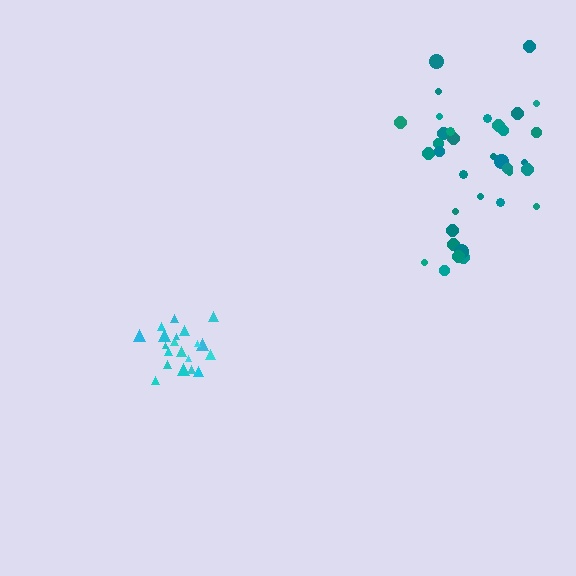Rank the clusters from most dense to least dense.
cyan, teal.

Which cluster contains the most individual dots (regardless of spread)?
Teal (35).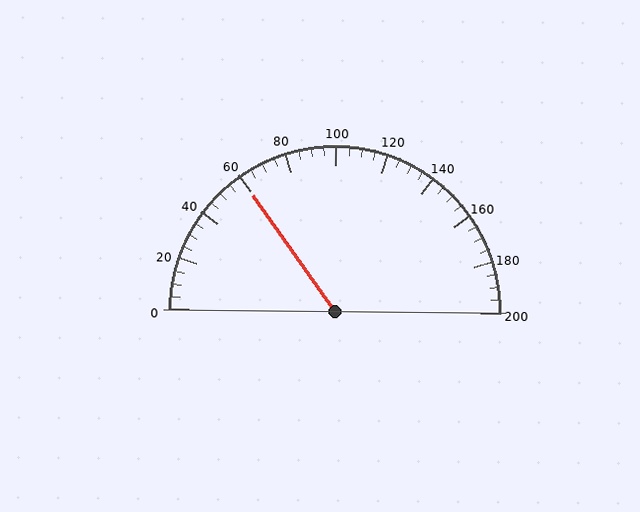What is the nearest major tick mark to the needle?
The nearest major tick mark is 60.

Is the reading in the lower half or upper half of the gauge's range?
The reading is in the lower half of the range (0 to 200).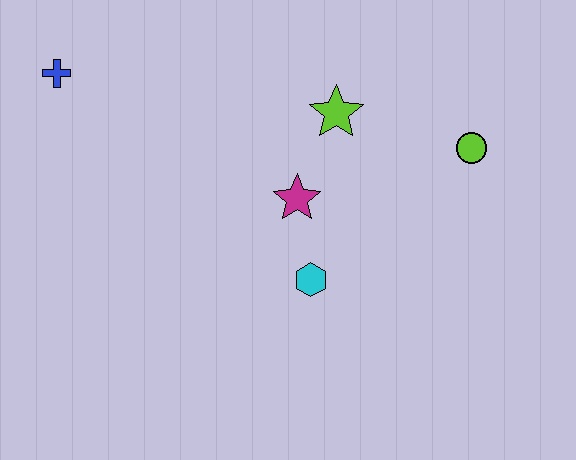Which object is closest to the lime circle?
The lime star is closest to the lime circle.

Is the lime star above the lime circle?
Yes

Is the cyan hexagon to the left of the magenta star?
No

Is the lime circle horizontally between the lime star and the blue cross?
No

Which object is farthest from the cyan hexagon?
The blue cross is farthest from the cyan hexagon.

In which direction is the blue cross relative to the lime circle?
The blue cross is to the left of the lime circle.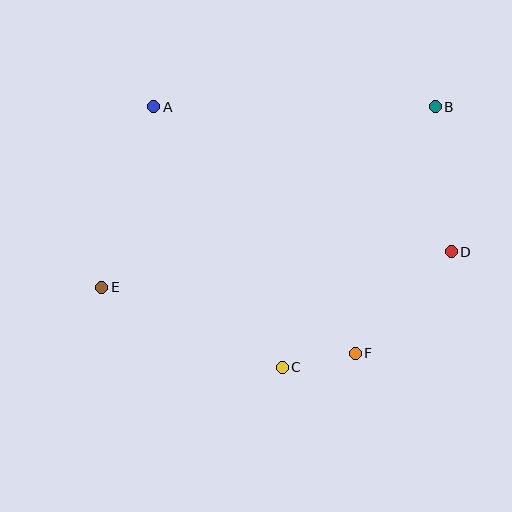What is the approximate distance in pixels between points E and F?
The distance between E and F is approximately 262 pixels.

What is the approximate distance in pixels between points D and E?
The distance between D and E is approximately 351 pixels.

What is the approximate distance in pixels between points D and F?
The distance between D and F is approximately 140 pixels.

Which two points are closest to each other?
Points C and F are closest to each other.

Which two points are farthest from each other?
Points B and E are farthest from each other.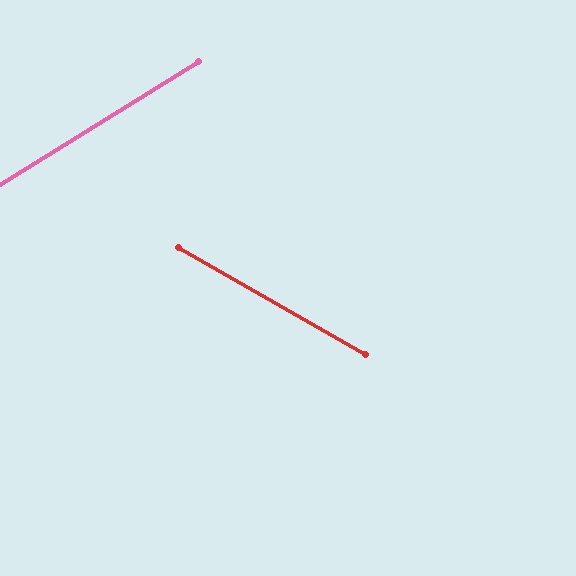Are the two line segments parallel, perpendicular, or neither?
Neither parallel nor perpendicular — they differ by about 61°.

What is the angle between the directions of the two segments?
Approximately 61 degrees.